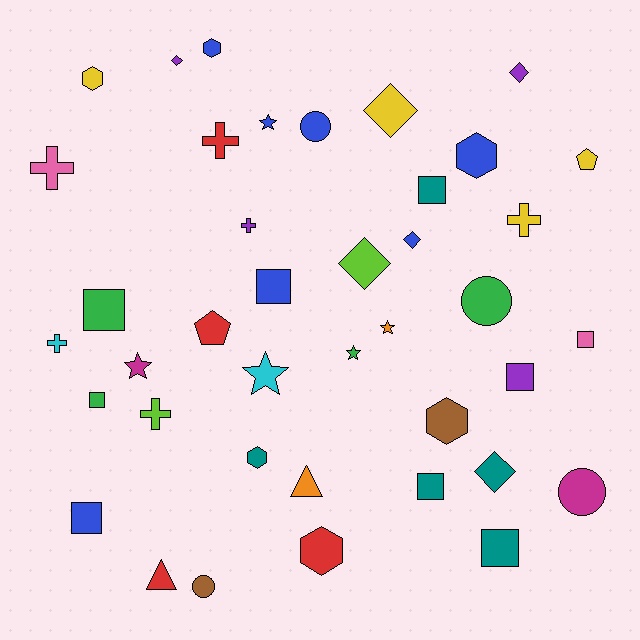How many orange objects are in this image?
There are 2 orange objects.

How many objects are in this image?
There are 40 objects.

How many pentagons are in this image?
There are 2 pentagons.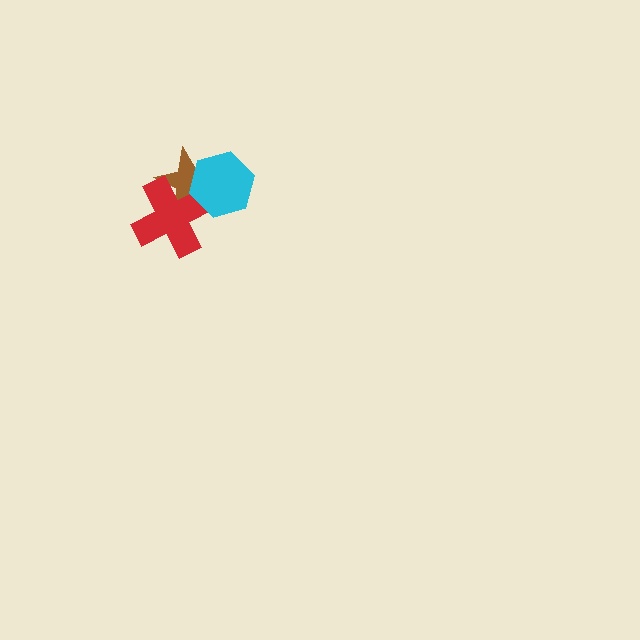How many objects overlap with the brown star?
2 objects overlap with the brown star.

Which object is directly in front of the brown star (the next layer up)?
The red cross is directly in front of the brown star.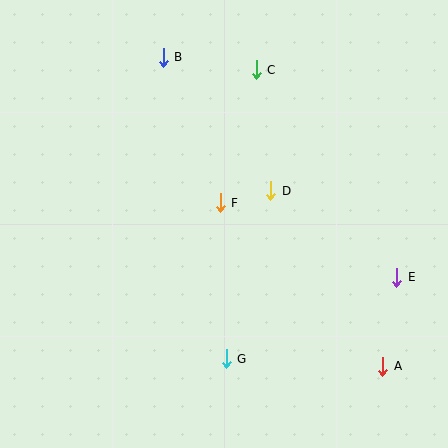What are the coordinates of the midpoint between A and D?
The midpoint between A and D is at (327, 279).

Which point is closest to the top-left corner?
Point B is closest to the top-left corner.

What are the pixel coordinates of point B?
Point B is at (163, 57).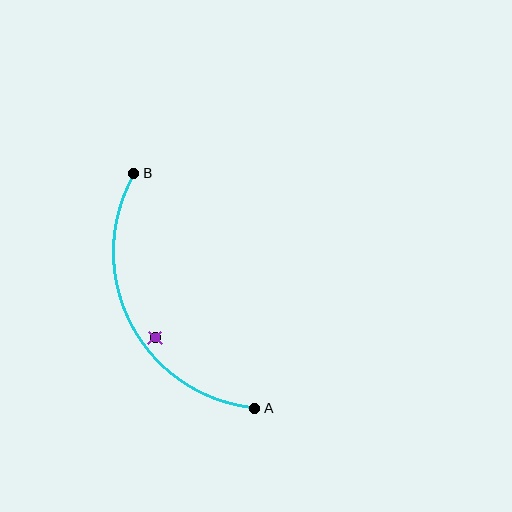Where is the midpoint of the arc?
The arc midpoint is the point on the curve farthest from the straight line joining A and B. It sits to the left of that line.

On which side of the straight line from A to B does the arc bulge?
The arc bulges to the left of the straight line connecting A and B.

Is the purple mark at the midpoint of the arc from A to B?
No — the purple mark does not lie on the arc at all. It sits slightly inside the curve.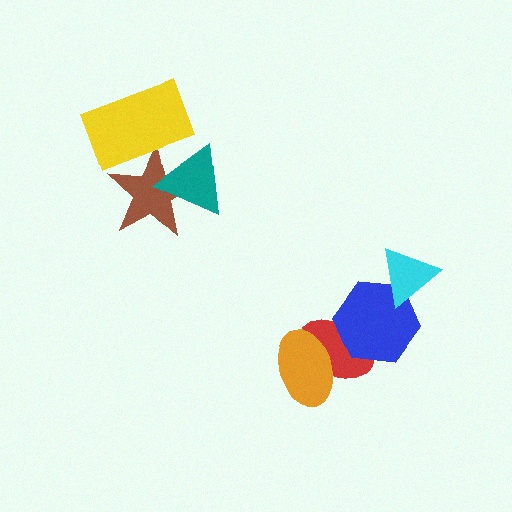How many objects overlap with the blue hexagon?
2 objects overlap with the blue hexagon.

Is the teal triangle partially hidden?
No, no other shape covers it.